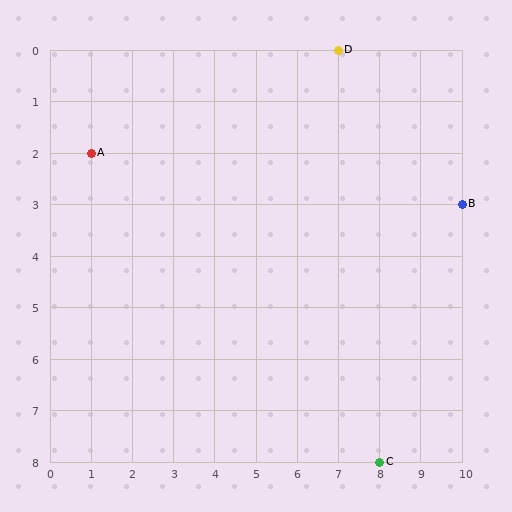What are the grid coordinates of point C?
Point C is at grid coordinates (8, 8).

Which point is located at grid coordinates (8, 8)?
Point C is at (8, 8).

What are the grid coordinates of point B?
Point B is at grid coordinates (10, 3).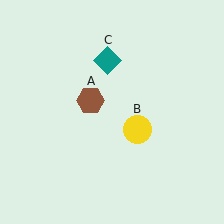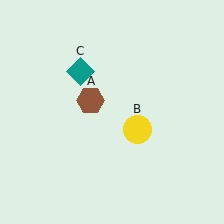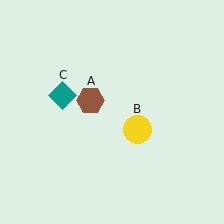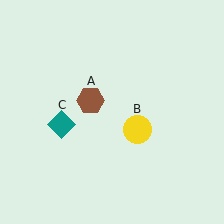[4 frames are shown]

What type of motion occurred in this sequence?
The teal diamond (object C) rotated counterclockwise around the center of the scene.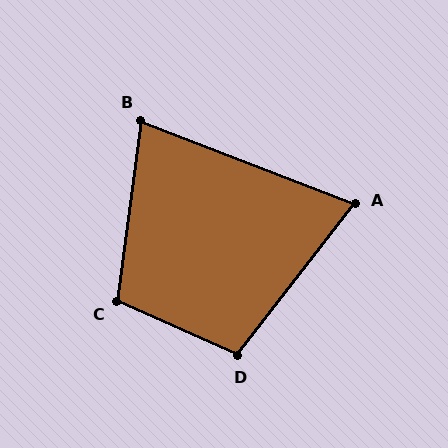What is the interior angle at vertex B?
Approximately 76 degrees (acute).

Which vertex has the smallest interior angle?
A, at approximately 74 degrees.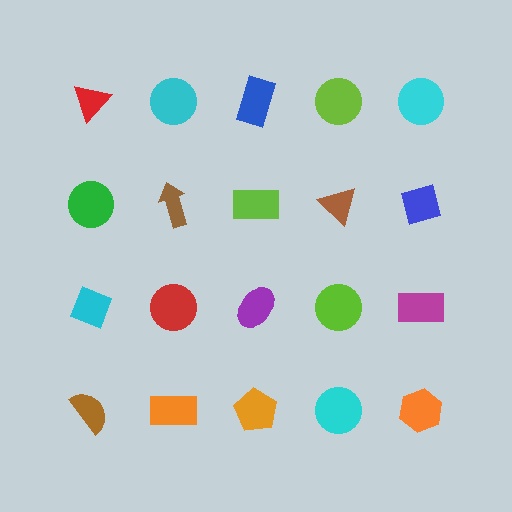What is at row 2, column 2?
A brown arrow.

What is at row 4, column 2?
An orange rectangle.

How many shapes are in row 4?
5 shapes.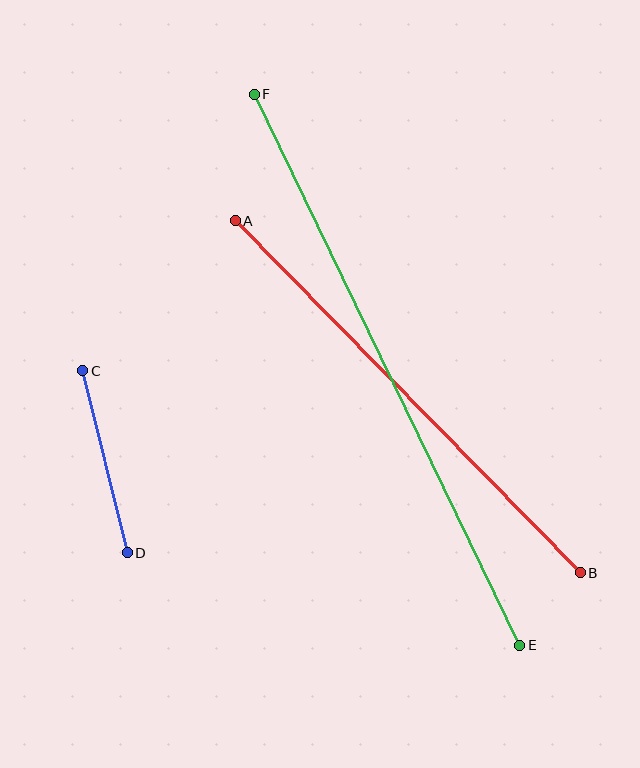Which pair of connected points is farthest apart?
Points E and F are farthest apart.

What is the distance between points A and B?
The distance is approximately 492 pixels.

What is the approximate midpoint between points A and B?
The midpoint is at approximately (408, 397) pixels.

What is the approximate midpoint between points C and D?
The midpoint is at approximately (105, 462) pixels.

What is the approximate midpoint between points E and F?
The midpoint is at approximately (387, 370) pixels.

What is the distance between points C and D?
The distance is approximately 187 pixels.